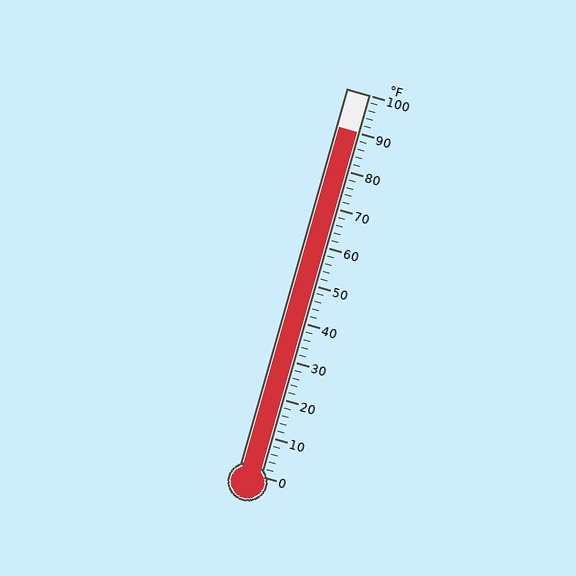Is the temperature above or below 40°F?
The temperature is above 40°F.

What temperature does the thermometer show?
The thermometer shows approximately 90°F.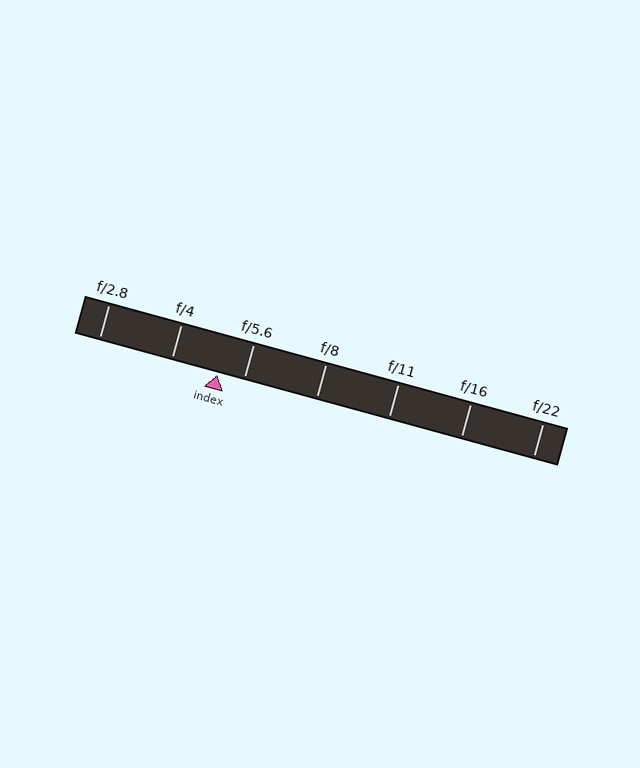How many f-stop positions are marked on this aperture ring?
There are 7 f-stop positions marked.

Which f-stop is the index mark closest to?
The index mark is closest to f/5.6.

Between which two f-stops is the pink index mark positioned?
The index mark is between f/4 and f/5.6.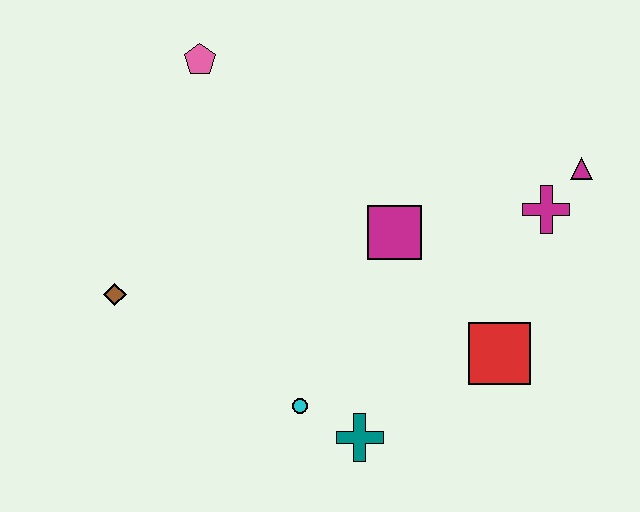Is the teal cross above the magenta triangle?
No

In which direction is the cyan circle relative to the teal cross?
The cyan circle is to the left of the teal cross.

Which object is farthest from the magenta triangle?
The brown diamond is farthest from the magenta triangle.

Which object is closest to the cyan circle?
The teal cross is closest to the cyan circle.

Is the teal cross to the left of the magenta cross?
Yes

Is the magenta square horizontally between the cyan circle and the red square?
Yes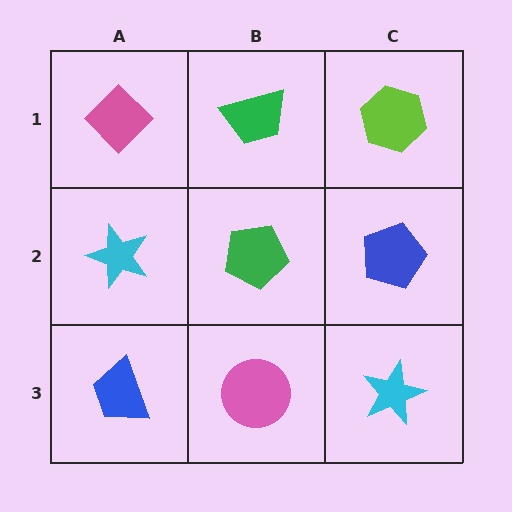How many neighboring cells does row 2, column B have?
4.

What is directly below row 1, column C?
A blue pentagon.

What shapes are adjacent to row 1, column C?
A blue pentagon (row 2, column C), a green trapezoid (row 1, column B).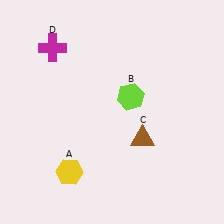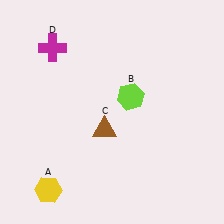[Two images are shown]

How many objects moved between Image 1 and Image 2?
2 objects moved between the two images.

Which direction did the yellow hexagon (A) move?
The yellow hexagon (A) moved left.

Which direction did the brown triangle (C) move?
The brown triangle (C) moved left.